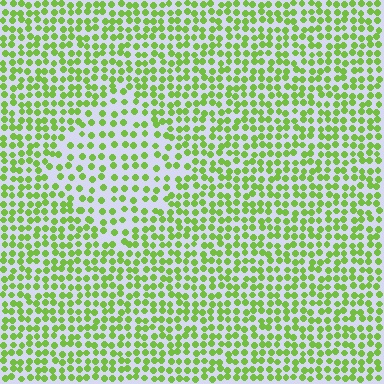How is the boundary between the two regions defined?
The boundary is defined by a change in element density (approximately 1.7x ratio). All elements are the same color, size, and shape.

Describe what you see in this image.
The image contains small lime elements arranged at two different densities. A diamond-shaped region is visible where the elements are less densely packed than the surrounding area.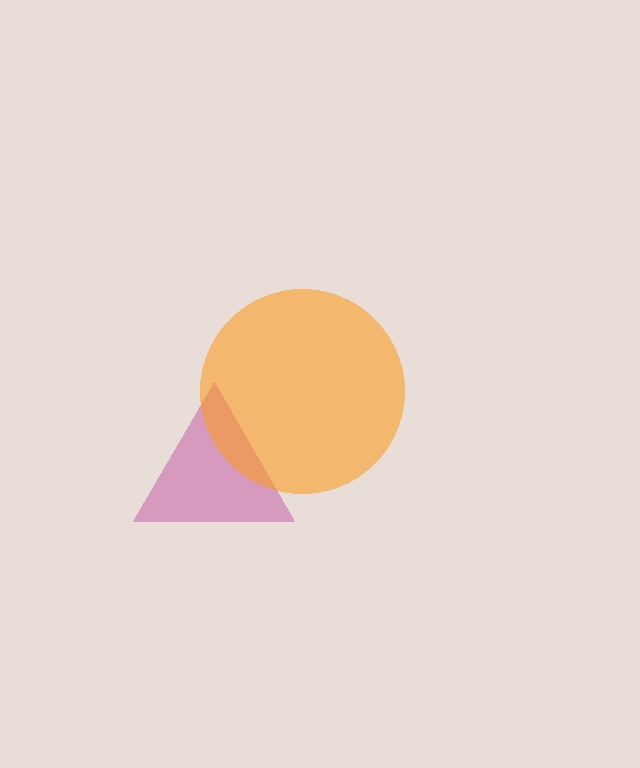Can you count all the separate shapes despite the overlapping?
Yes, there are 2 separate shapes.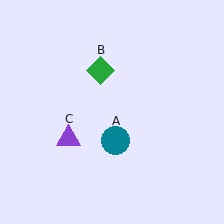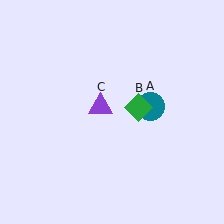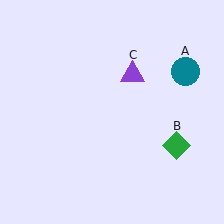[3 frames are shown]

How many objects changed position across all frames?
3 objects changed position: teal circle (object A), green diamond (object B), purple triangle (object C).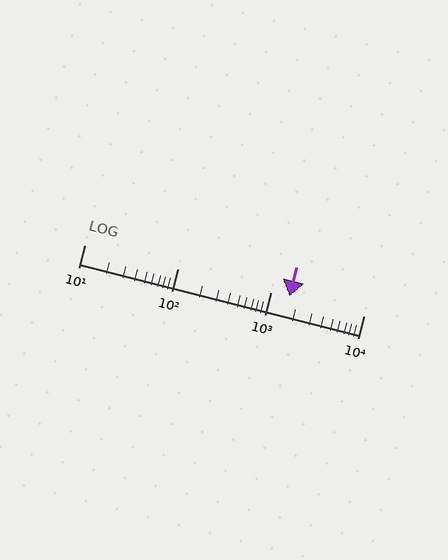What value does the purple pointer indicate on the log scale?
The pointer indicates approximately 1600.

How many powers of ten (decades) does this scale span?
The scale spans 3 decades, from 10 to 10000.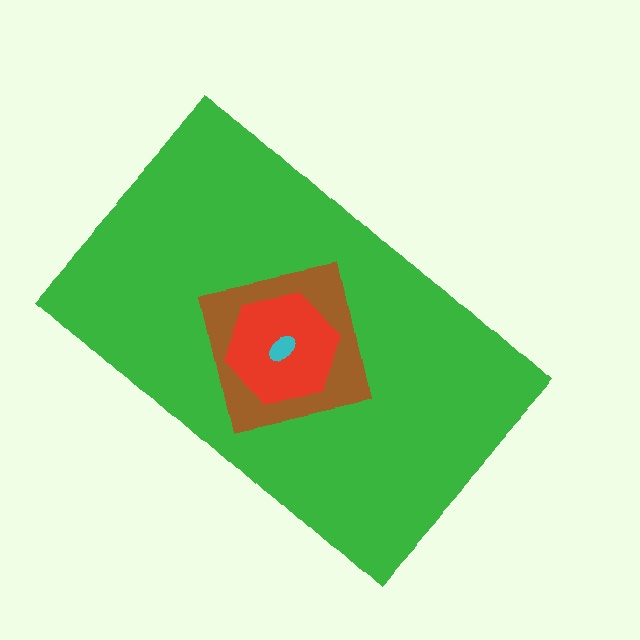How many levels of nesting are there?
4.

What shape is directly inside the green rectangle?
The brown square.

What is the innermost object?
The cyan ellipse.